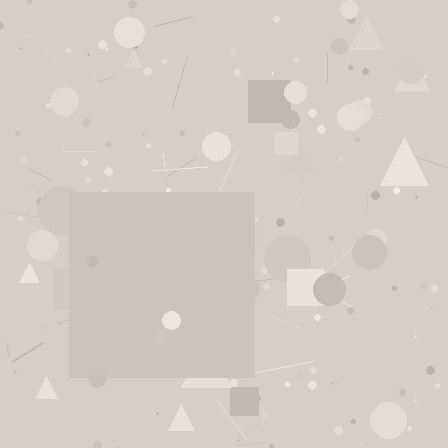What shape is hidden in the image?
A square is hidden in the image.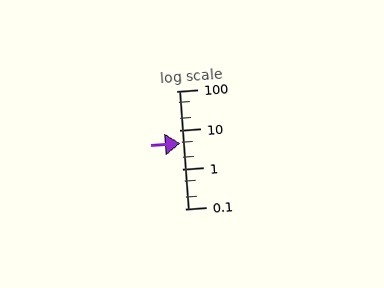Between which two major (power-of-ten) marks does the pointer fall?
The pointer is between 1 and 10.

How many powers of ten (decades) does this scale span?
The scale spans 3 decades, from 0.1 to 100.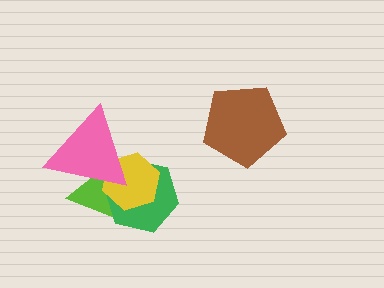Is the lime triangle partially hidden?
Yes, it is partially covered by another shape.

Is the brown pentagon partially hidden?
No, no other shape covers it.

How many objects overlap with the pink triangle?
3 objects overlap with the pink triangle.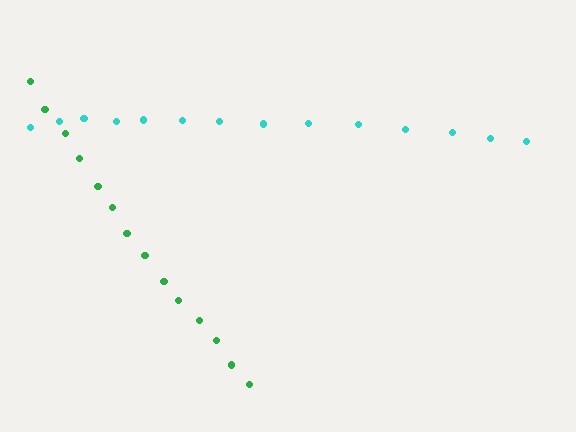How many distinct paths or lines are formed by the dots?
There are 2 distinct paths.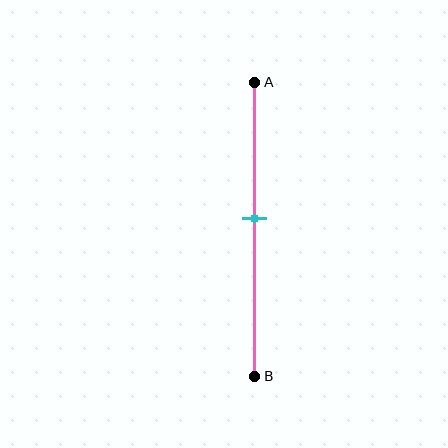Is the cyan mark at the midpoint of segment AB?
No, the mark is at about 45% from A, not at the 50% midpoint.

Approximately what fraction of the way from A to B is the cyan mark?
The cyan mark is approximately 45% of the way from A to B.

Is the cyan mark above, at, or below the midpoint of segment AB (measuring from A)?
The cyan mark is above the midpoint of segment AB.